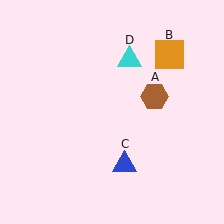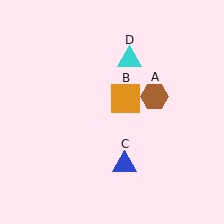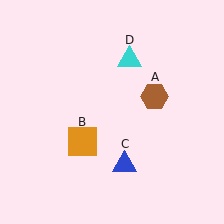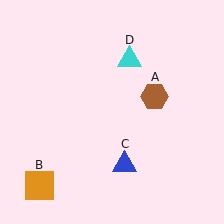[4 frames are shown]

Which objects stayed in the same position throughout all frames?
Brown hexagon (object A) and blue triangle (object C) and cyan triangle (object D) remained stationary.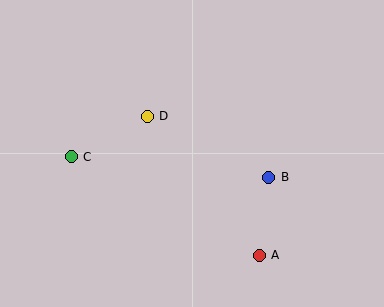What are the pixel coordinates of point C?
Point C is at (71, 157).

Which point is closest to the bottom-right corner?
Point A is closest to the bottom-right corner.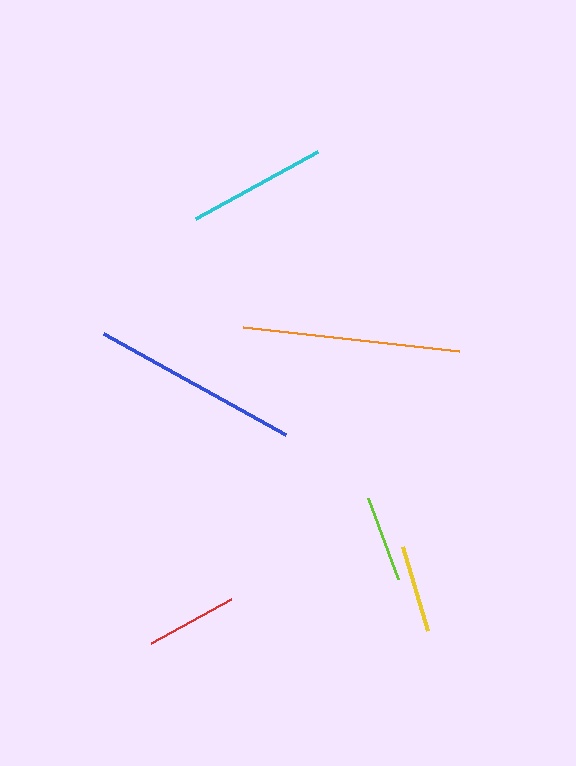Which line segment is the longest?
The orange line is the longest at approximately 217 pixels.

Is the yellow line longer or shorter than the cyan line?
The cyan line is longer than the yellow line.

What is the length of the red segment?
The red segment is approximately 92 pixels long.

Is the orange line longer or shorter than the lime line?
The orange line is longer than the lime line.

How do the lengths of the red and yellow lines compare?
The red and yellow lines are approximately the same length.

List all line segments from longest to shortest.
From longest to shortest: orange, blue, cyan, red, yellow, lime.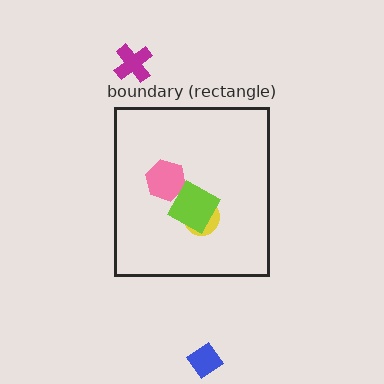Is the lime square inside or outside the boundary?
Inside.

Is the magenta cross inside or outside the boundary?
Outside.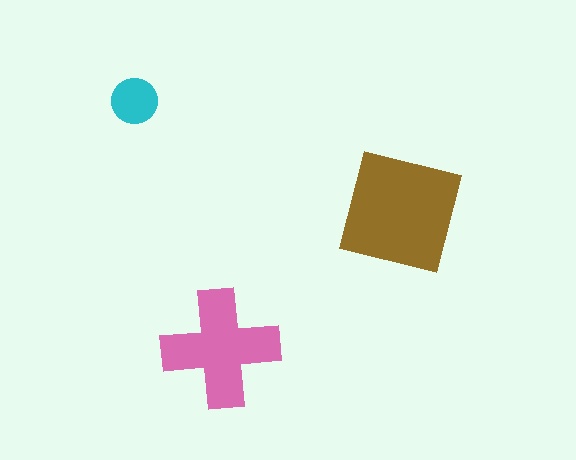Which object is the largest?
The brown square.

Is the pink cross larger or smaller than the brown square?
Smaller.